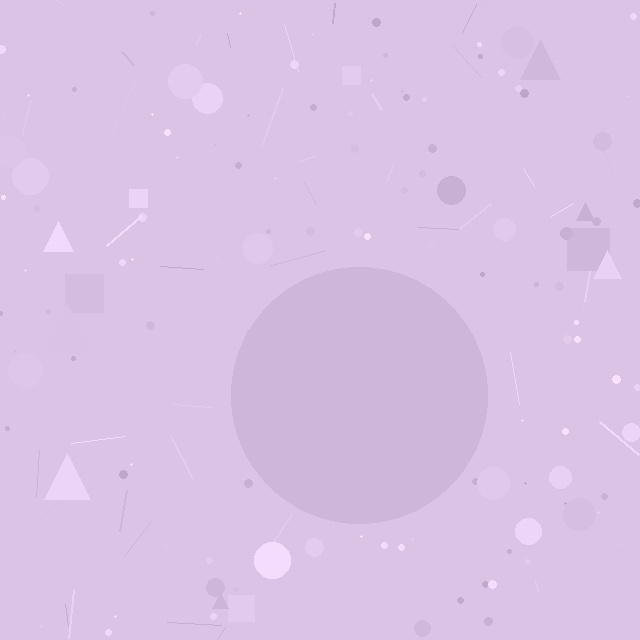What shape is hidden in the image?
A circle is hidden in the image.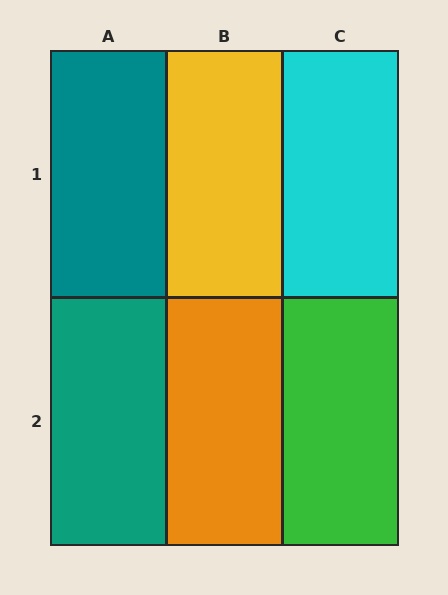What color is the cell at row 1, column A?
Teal.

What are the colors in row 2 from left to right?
Teal, orange, green.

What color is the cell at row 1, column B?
Yellow.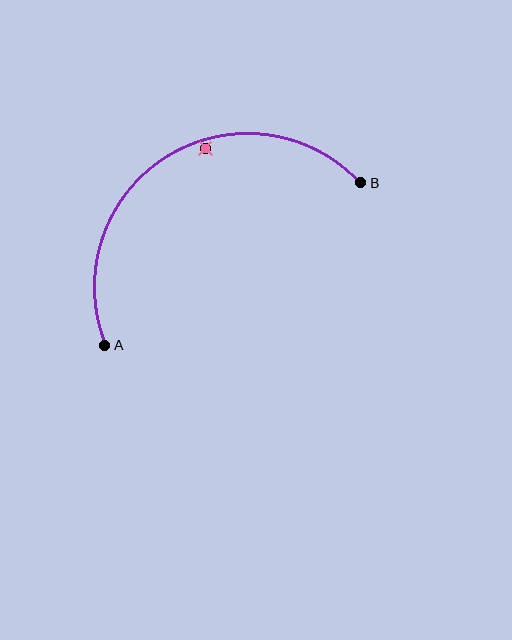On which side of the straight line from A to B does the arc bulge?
The arc bulges above the straight line connecting A and B.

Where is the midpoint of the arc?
The arc midpoint is the point on the curve farthest from the straight line joining A and B. It sits above that line.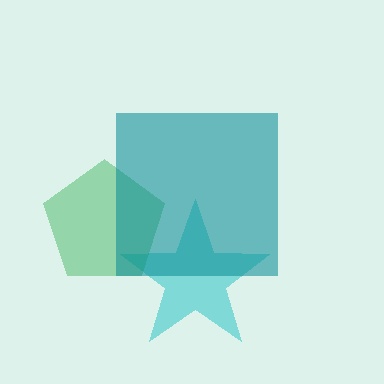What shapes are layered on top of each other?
The layered shapes are: a cyan star, a green pentagon, a teal square.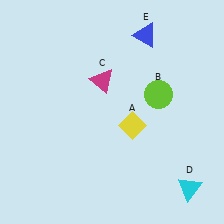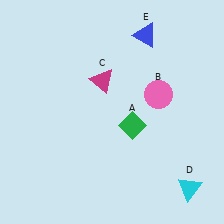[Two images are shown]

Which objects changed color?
A changed from yellow to green. B changed from lime to pink.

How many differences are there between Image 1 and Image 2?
There are 2 differences between the two images.